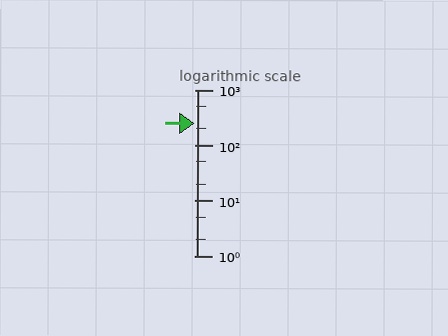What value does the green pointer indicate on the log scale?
The pointer indicates approximately 250.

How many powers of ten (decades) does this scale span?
The scale spans 3 decades, from 1 to 1000.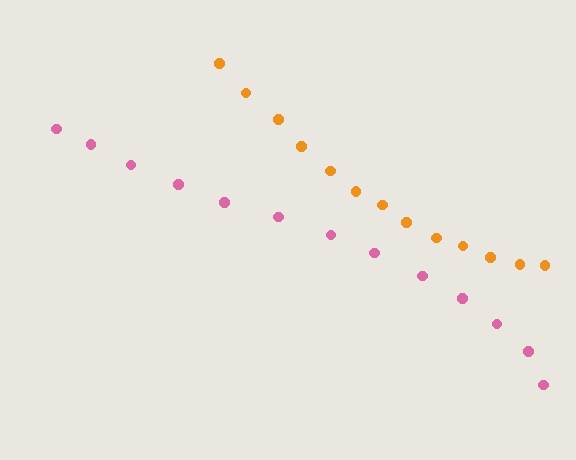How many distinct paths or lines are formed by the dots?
There are 2 distinct paths.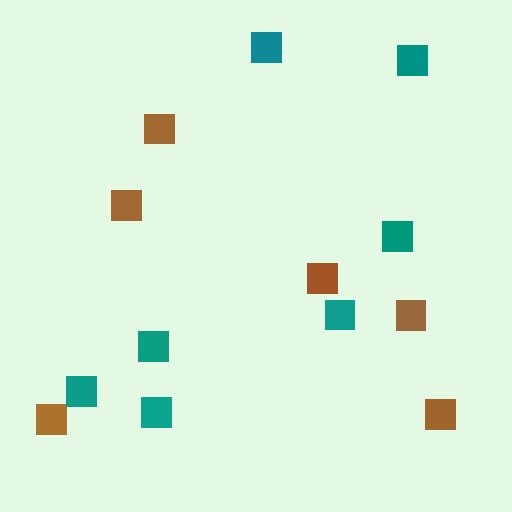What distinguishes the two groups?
There are 2 groups: one group of brown squares (6) and one group of teal squares (7).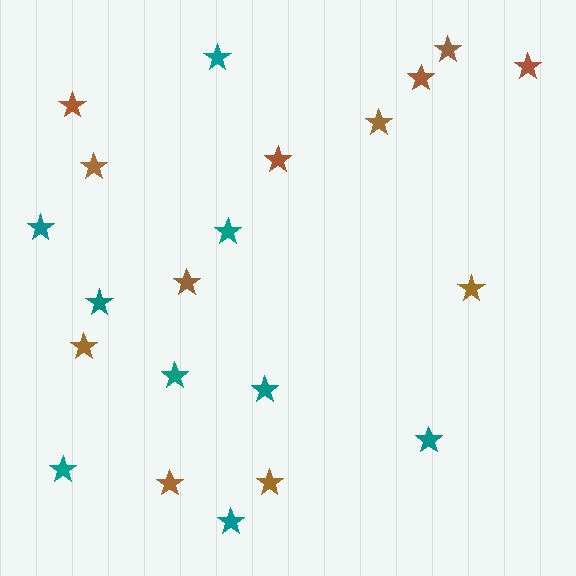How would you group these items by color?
There are 2 groups: one group of brown stars (12) and one group of teal stars (9).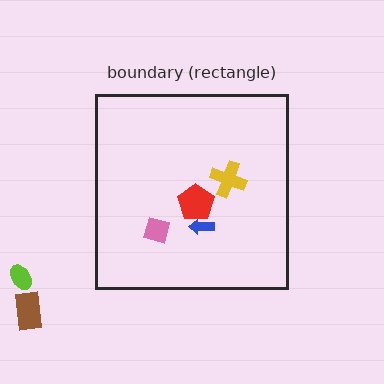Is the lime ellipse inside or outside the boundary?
Outside.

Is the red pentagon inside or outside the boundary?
Inside.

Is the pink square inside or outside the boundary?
Inside.